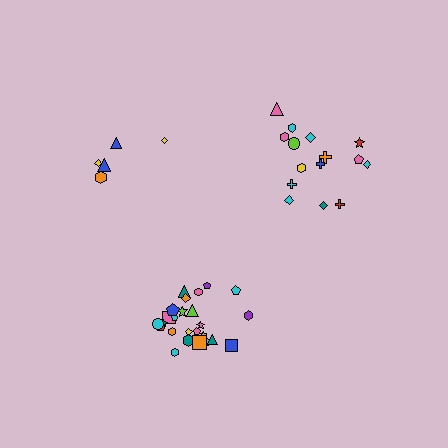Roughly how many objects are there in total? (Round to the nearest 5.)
Roughly 45 objects in total.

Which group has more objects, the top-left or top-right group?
The top-right group.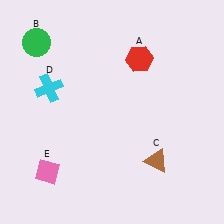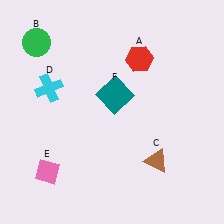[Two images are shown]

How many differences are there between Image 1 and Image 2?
There is 1 difference between the two images.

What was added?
A teal square (F) was added in Image 2.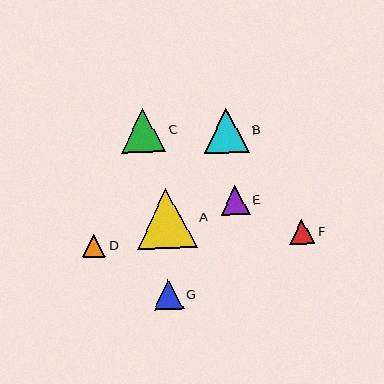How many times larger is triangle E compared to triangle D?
Triangle E is approximately 1.2 times the size of triangle D.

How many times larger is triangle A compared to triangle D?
Triangle A is approximately 2.5 times the size of triangle D.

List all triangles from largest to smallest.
From largest to smallest: A, B, C, G, E, F, D.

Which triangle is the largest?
Triangle A is the largest with a size of approximately 59 pixels.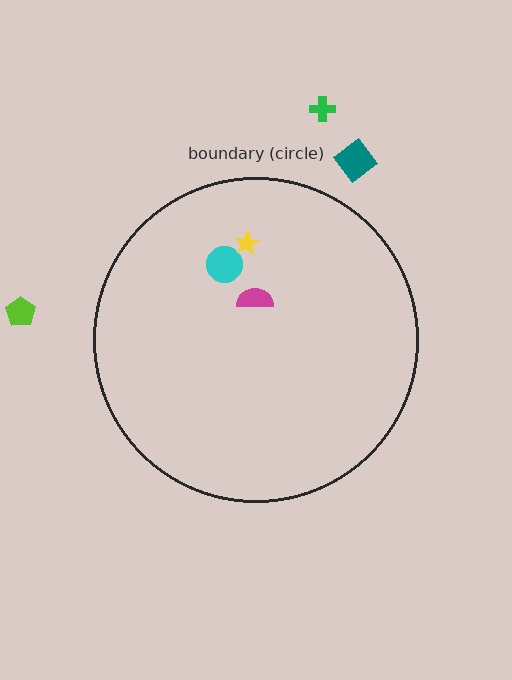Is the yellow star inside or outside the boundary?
Inside.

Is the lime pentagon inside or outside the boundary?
Outside.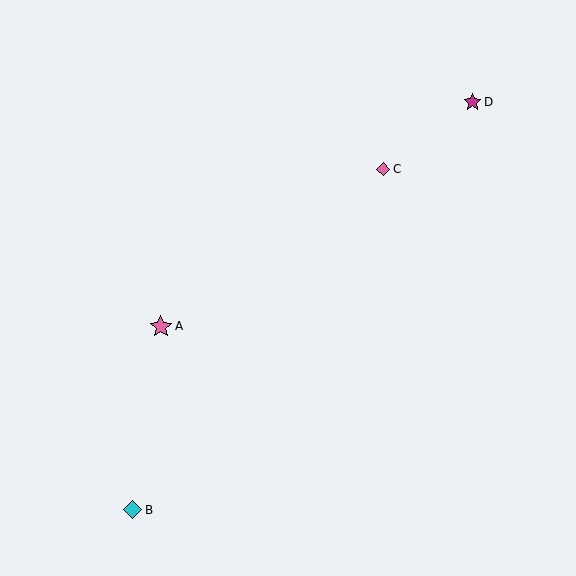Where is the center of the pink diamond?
The center of the pink diamond is at (383, 169).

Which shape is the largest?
The pink star (labeled A) is the largest.